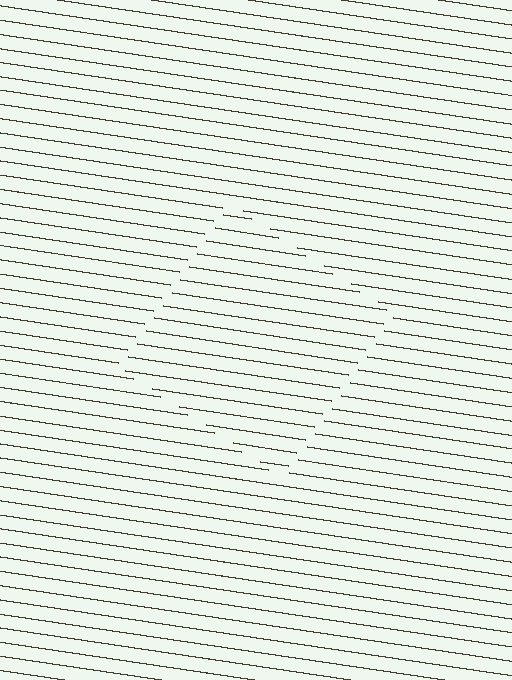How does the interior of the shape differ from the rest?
The interior of the shape contains the same grating, shifted by half a period — the contour is defined by the phase discontinuity where line-ends from the inner and outer gratings abut.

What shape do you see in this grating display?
An illusory square. The interior of the shape contains the same grating, shifted by half a period — the contour is defined by the phase discontinuity where line-ends from the inner and outer gratings abut.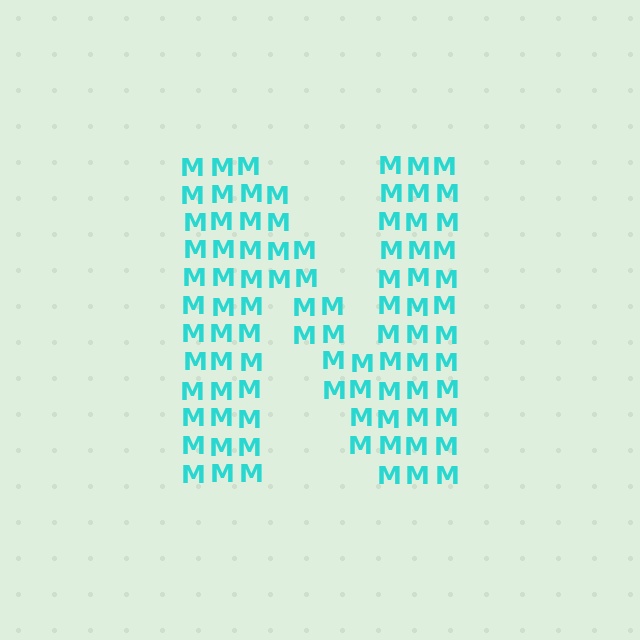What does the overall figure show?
The overall figure shows the letter N.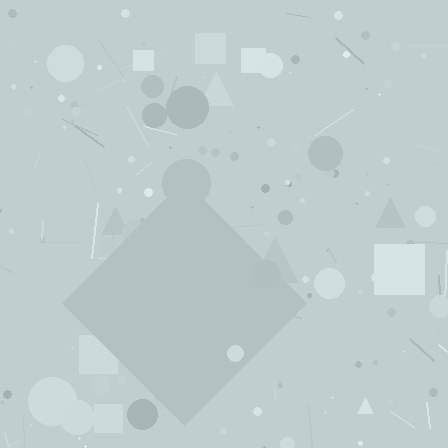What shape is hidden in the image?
A diamond is hidden in the image.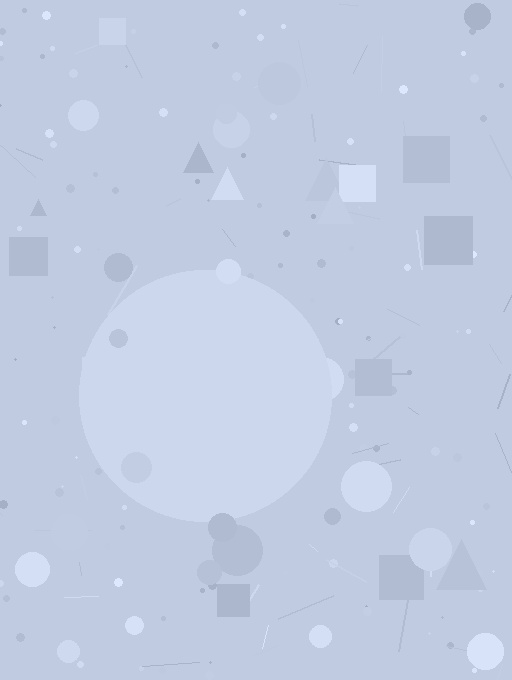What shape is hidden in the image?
A circle is hidden in the image.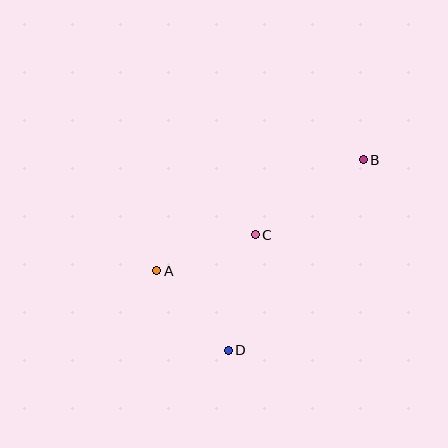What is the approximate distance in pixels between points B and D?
The distance between B and D is approximately 234 pixels.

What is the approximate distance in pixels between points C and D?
The distance between C and D is approximately 119 pixels.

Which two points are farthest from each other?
Points A and B are farthest from each other.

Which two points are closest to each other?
Points A and C are closest to each other.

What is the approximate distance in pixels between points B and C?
The distance between B and C is approximately 132 pixels.